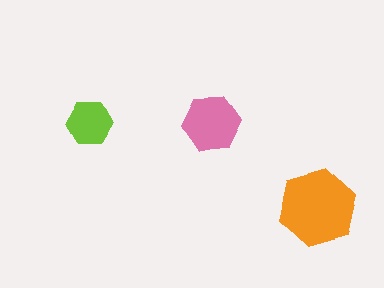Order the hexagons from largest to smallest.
the orange one, the pink one, the lime one.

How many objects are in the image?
There are 3 objects in the image.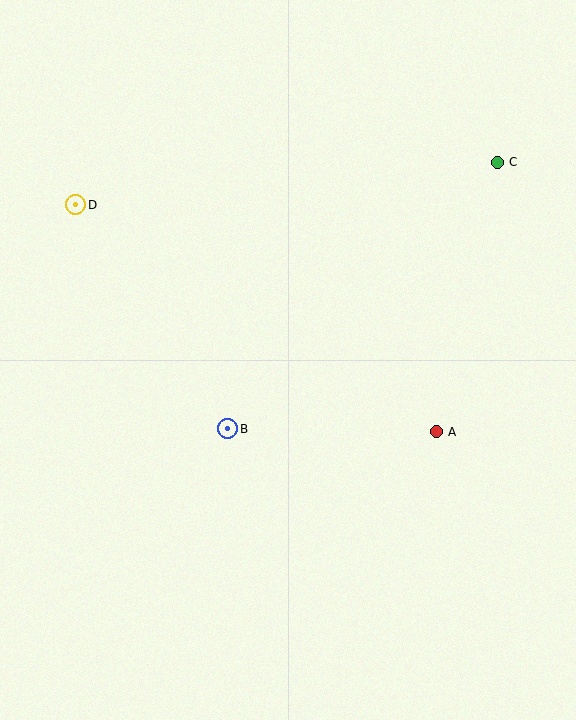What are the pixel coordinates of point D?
Point D is at (76, 205).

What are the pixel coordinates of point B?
Point B is at (228, 429).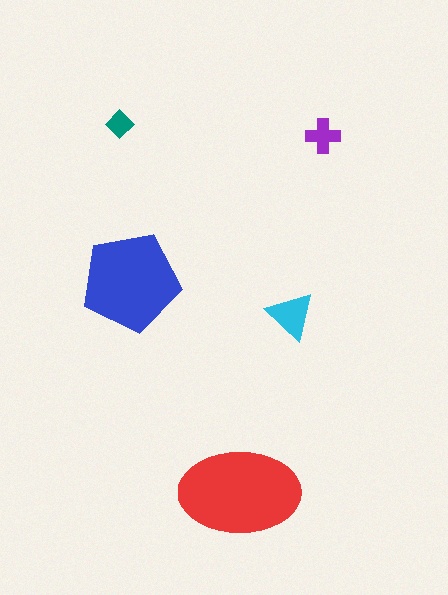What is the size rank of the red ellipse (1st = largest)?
1st.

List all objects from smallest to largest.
The teal diamond, the purple cross, the cyan triangle, the blue pentagon, the red ellipse.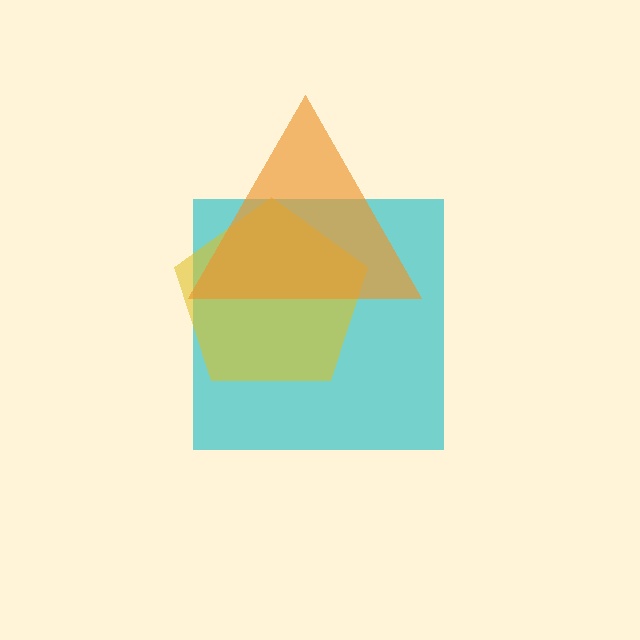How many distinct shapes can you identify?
There are 3 distinct shapes: a cyan square, a yellow pentagon, an orange triangle.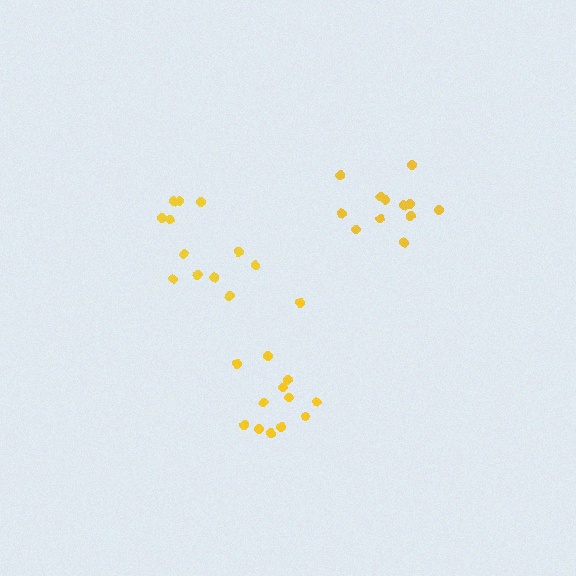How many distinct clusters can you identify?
There are 3 distinct clusters.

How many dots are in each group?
Group 1: 13 dots, Group 2: 12 dots, Group 3: 12 dots (37 total).